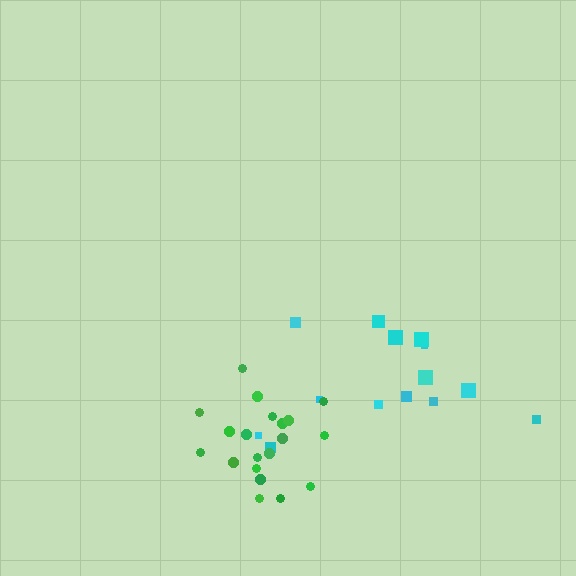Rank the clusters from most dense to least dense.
green, cyan.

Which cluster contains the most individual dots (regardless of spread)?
Green (20).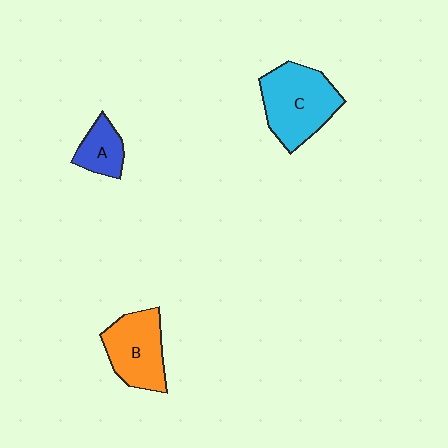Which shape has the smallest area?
Shape A (blue).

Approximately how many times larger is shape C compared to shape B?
Approximately 1.2 times.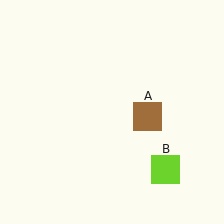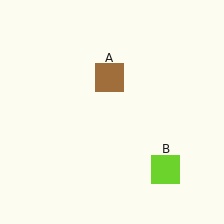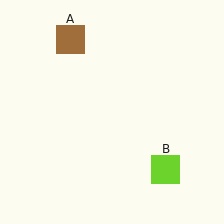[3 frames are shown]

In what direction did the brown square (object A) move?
The brown square (object A) moved up and to the left.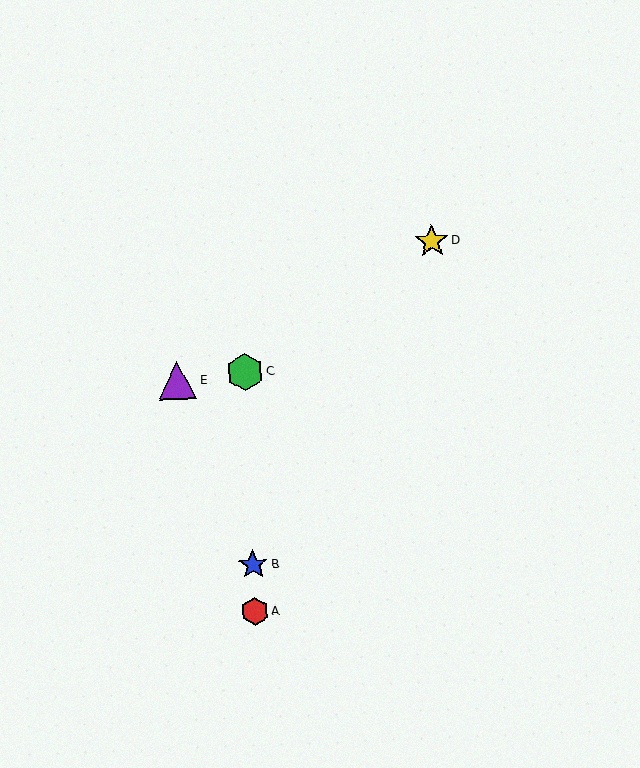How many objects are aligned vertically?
3 objects (A, B, C) are aligned vertically.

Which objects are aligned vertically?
Objects A, B, C are aligned vertically.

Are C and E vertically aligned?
No, C is at x≈245 and E is at x≈178.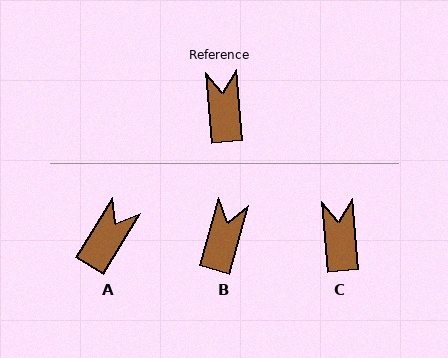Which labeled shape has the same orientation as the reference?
C.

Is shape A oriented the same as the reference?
No, it is off by about 36 degrees.